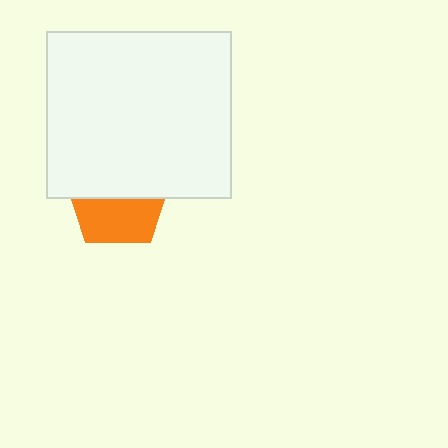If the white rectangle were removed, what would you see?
You would see the complete orange pentagon.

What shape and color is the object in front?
The object in front is a white rectangle.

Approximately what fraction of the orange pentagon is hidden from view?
Roughly 53% of the orange pentagon is hidden behind the white rectangle.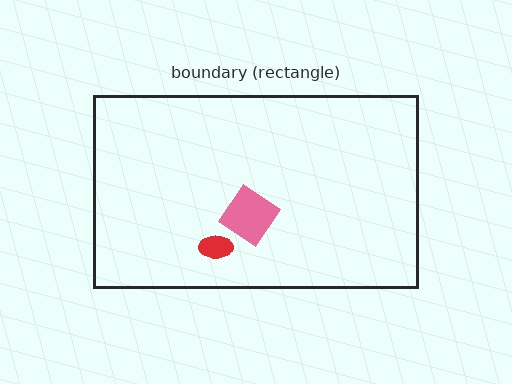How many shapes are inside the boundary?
2 inside, 0 outside.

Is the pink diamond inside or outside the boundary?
Inside.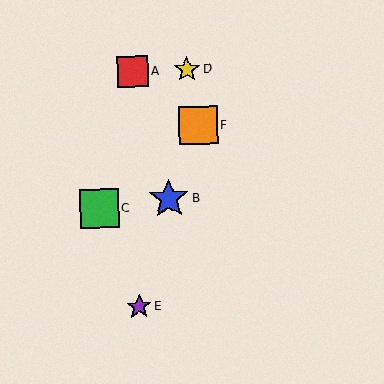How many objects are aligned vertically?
2 objects (A, E) are aligned vertically.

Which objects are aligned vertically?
Objects A, E are aligned vertically.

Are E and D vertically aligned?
No, E is at x≈139 and D is at x≈187.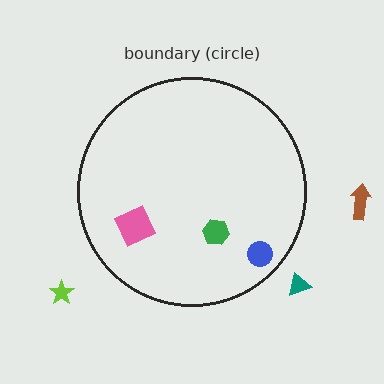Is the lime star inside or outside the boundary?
Outside.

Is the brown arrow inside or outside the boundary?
Outside.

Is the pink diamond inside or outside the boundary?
Inside.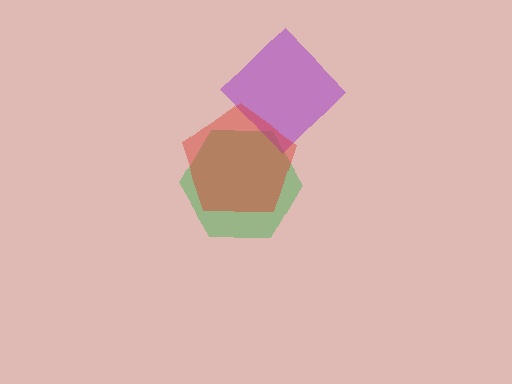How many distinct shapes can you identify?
There are 3 distinct shapes: a green hexagon, a purple diamond, a red pentagon.